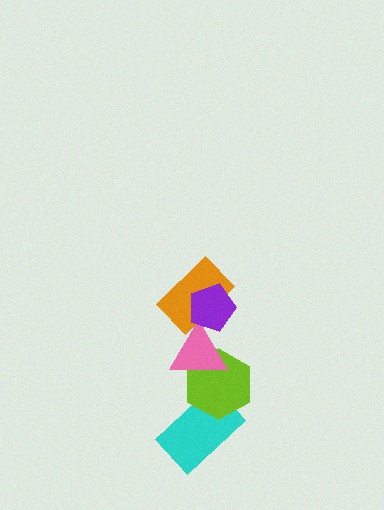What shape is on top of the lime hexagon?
The pink triangle is on top of the lime hexagon.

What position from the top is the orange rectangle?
The orange rectangle is 2nd from the top.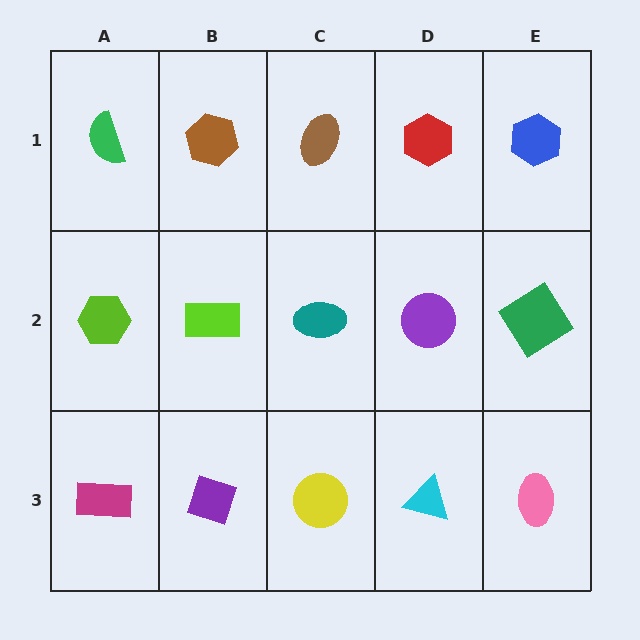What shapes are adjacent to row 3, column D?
A purple circle (row 2, column D), a yellow circle (row 3, column C), a pink ellipse (row 3, column E).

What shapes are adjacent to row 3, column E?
A green diamond (row 2, column E), a cyan triangle (row 3, column D).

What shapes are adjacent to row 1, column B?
A lime rectangle (row 2, column B), a green semicircle (row 1, column A), a brown ellipse (row 1, column C).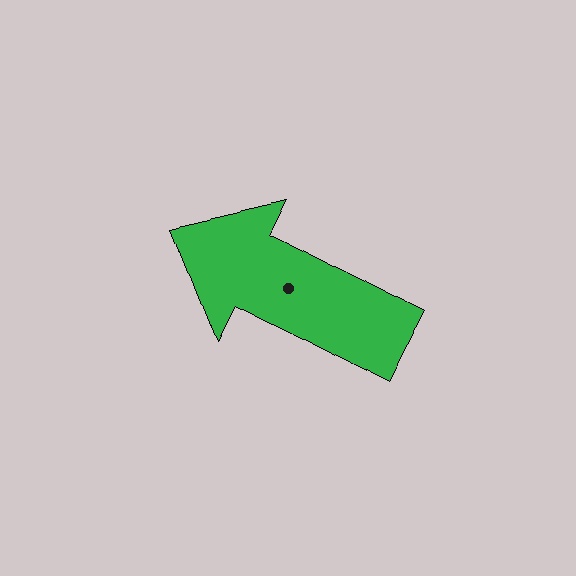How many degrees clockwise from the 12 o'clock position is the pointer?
Approximately 298 degrees.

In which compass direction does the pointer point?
Northwest.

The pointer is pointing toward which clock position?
Roughly 10 o'clock.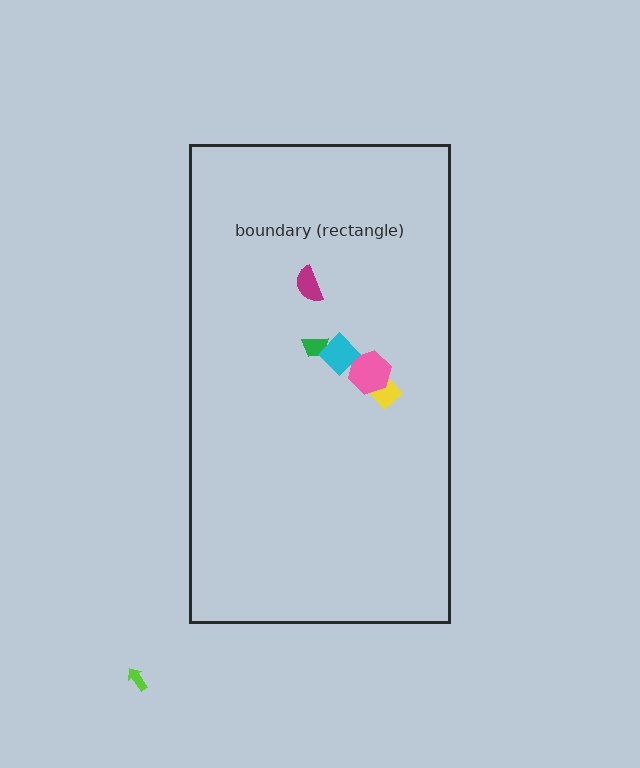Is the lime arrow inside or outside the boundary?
Outside.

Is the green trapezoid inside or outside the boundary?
Inside.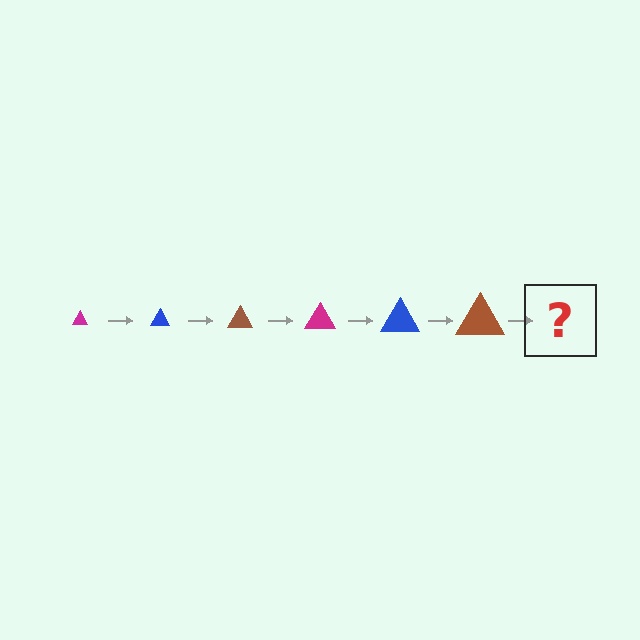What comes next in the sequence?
The next element should be a magenta triangle, larger than the previous one.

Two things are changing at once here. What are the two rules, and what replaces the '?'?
The two rules are that the triangle grows larger each step and the color cycles through magenta, blue, and brown. The '?' should be a magenta triangle, larger than the previous one.